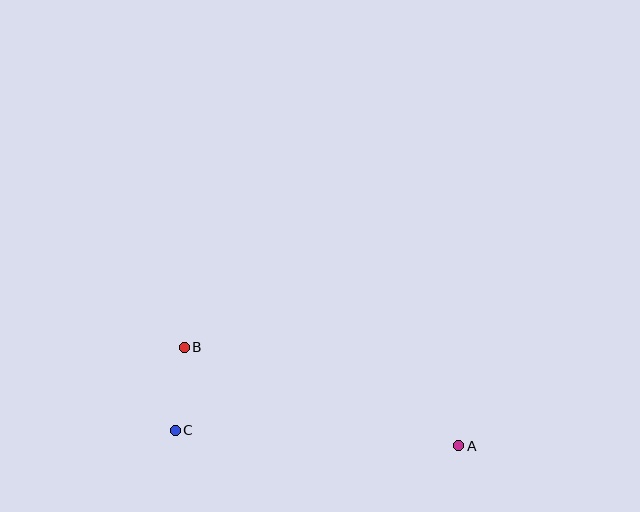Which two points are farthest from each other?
Points A and B are farthest from each other.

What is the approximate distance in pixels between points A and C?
The distance between A and C is approximately 284 pixels.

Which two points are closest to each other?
Points B and C are closest to each other.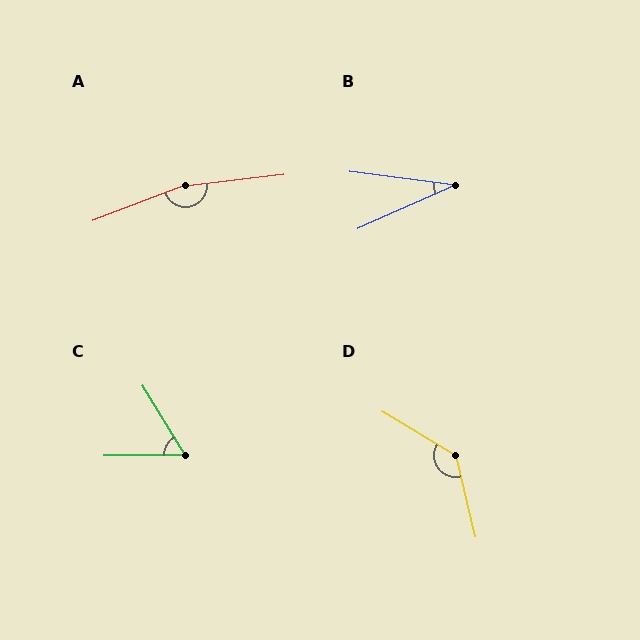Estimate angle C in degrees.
Approximately 59 degrees.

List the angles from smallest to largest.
B (32°), C (59°), D (134°), A (166°).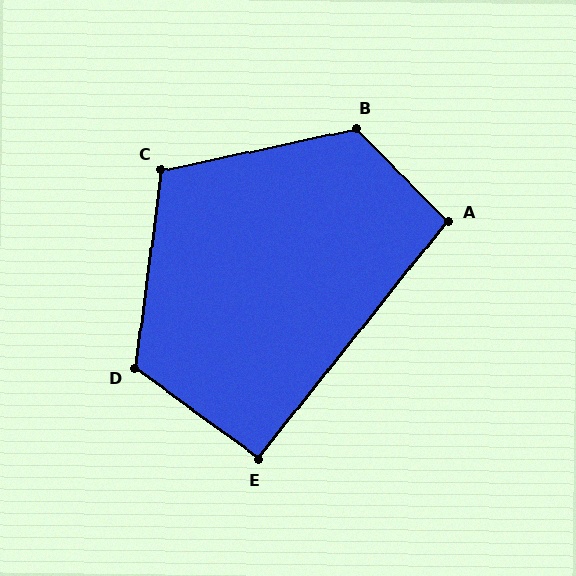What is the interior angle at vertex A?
Approximately 97 degrees (obtuse).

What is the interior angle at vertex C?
Approximately 110 degrees (obtuse).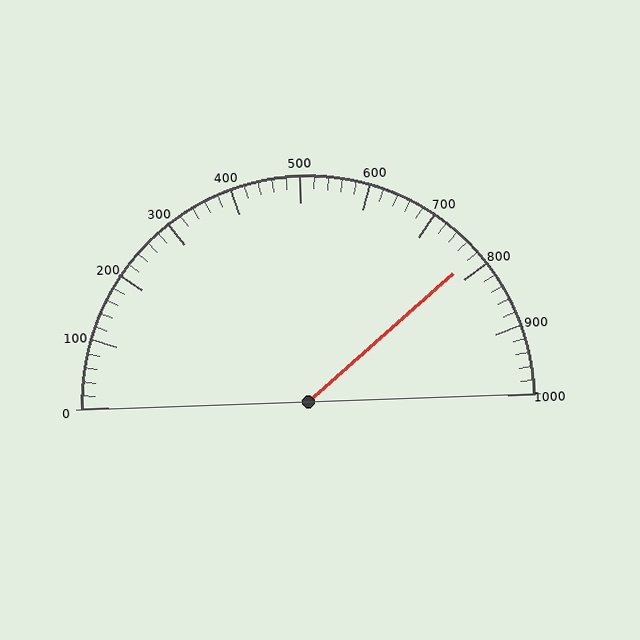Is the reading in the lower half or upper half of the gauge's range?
The reading is in the upper half of the range (0 to 1000).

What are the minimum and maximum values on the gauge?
The gauge ranges from 0 to 1000.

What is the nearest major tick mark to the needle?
The nearest major tick mark is 800.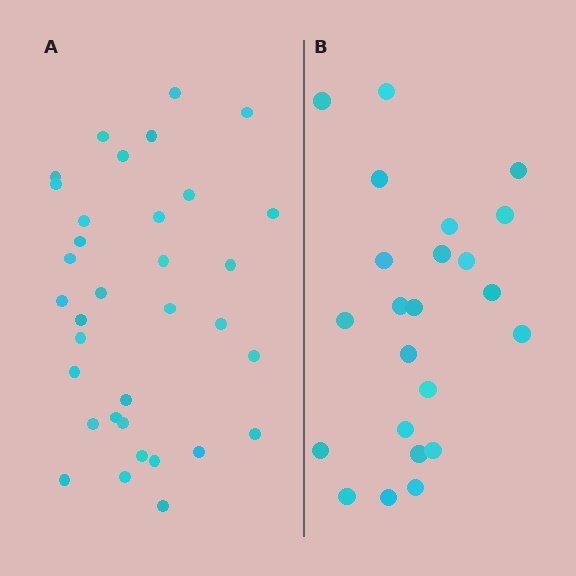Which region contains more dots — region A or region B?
Region A (the left region) has more dots.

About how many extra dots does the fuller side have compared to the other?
Region A has roughly 12 or so more dots than region B.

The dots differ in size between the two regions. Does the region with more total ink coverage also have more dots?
No. Region B has more total ink coverage because its dots are larger, but region A actually contains more individual dots. Total area can be misleading — the number of items is what matters here.